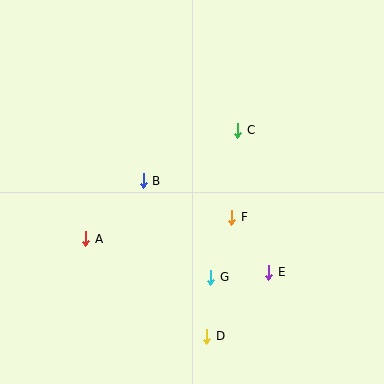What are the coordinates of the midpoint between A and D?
The midpoint between A and D is at (146, 287).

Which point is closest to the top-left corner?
Point B is closest to the top-left corner.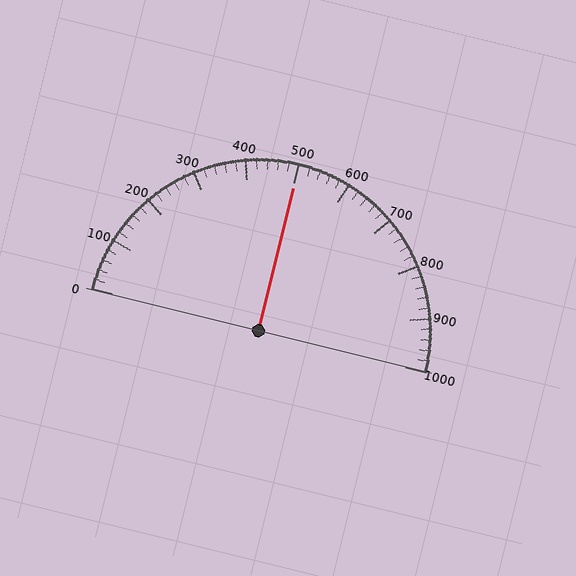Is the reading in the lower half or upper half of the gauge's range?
The reading is in the upper half of the range (0 to 1000).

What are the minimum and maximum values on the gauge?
The gauge ranges from 0 to 1000.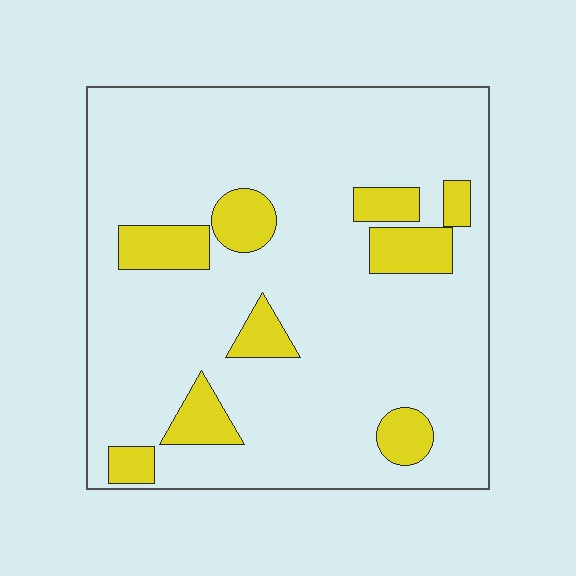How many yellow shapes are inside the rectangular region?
9.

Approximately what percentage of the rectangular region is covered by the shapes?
Approximately 15%.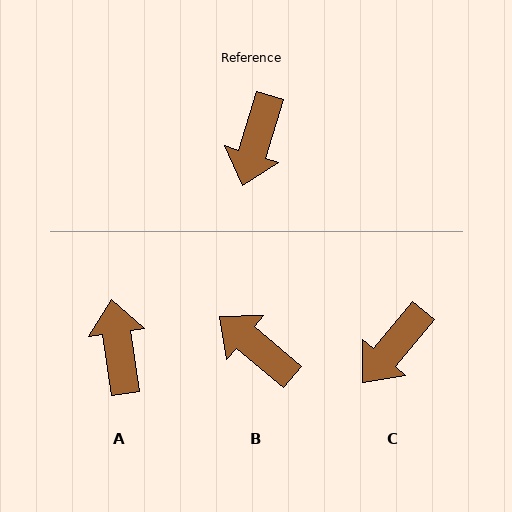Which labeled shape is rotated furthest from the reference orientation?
A, about 155 degrees away.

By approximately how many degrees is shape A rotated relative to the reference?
Approximately 155 degrees clockwise.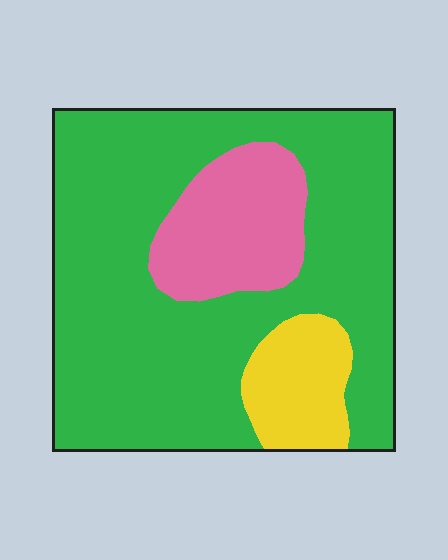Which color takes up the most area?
Green, at roughly 75%.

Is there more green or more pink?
Green.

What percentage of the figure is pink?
Pink takes up less than a sixth of the figure.